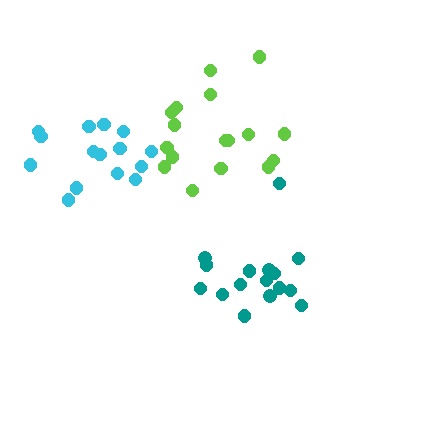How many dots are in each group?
Group 1: 16 dots, Group 2: 17 dots, Group 3: 15 dots (48 total).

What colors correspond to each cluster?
The clusters are colored: teal, lime, cyan.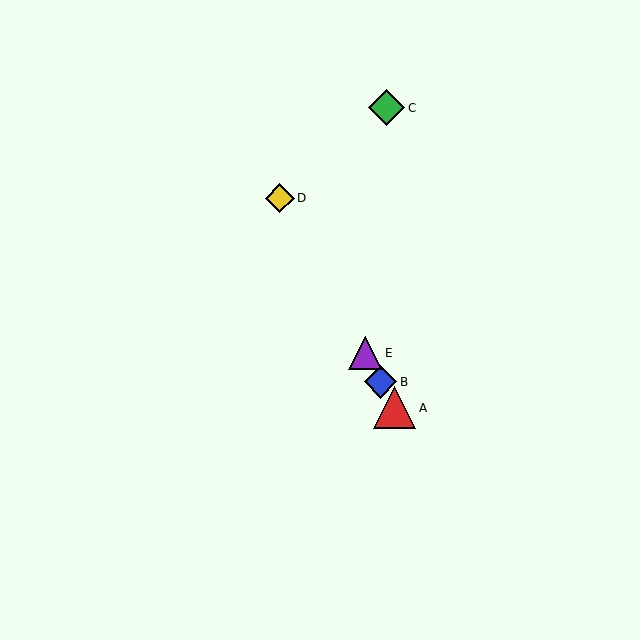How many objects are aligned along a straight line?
4 objects (A, B, D, E) are aligned along a straight line.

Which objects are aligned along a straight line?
Objects A, B, D, E are aligned along a straight line.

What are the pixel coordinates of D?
Object D is at (280, 198).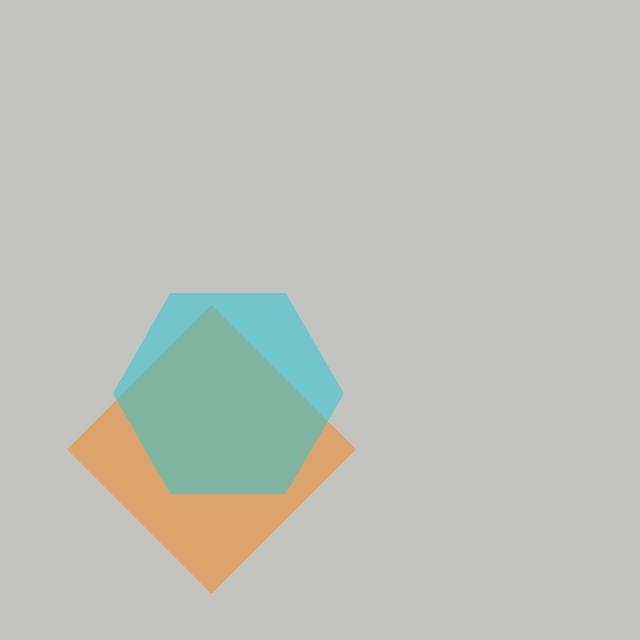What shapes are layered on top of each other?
The layered shapes are: an orange diamond, a cyan hexagon.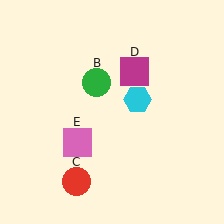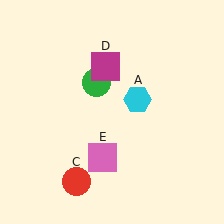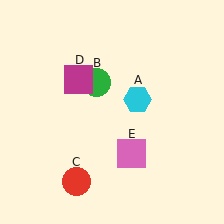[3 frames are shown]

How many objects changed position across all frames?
2 objects changed position: magenta square (object D), pink square (object E).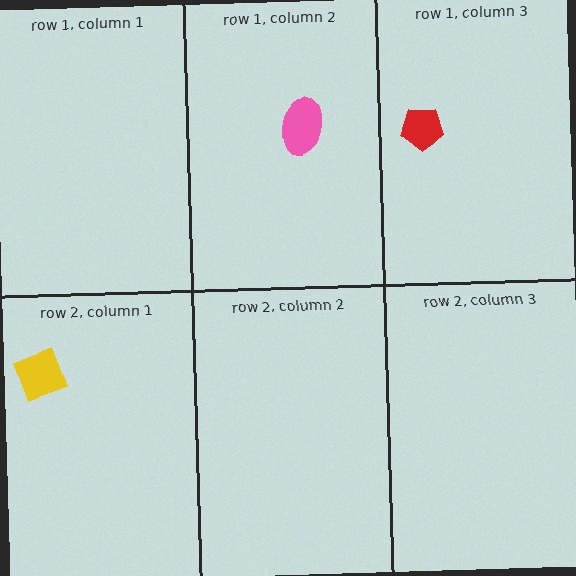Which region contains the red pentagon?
The row 1, column 3 region.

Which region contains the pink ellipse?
The row 1, column 2 region.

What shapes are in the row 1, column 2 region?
The pink ellipse.